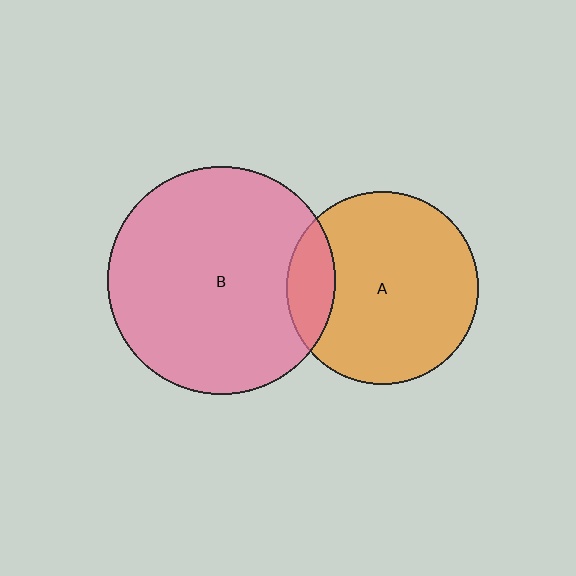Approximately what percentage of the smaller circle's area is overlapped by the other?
Approximately 15%.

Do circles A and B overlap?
Yes.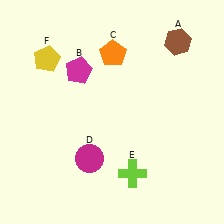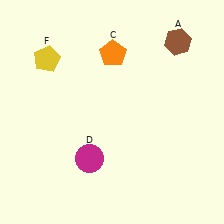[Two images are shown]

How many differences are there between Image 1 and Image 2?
There are 2 differences between the two images.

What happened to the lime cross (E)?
The lime cross (E) was removed in Image 2. It was in the bottom-right area of Image 1.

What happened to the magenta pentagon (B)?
The magenta pentagon (B) was removed in Image 2. It was in the top-left area of Image 1.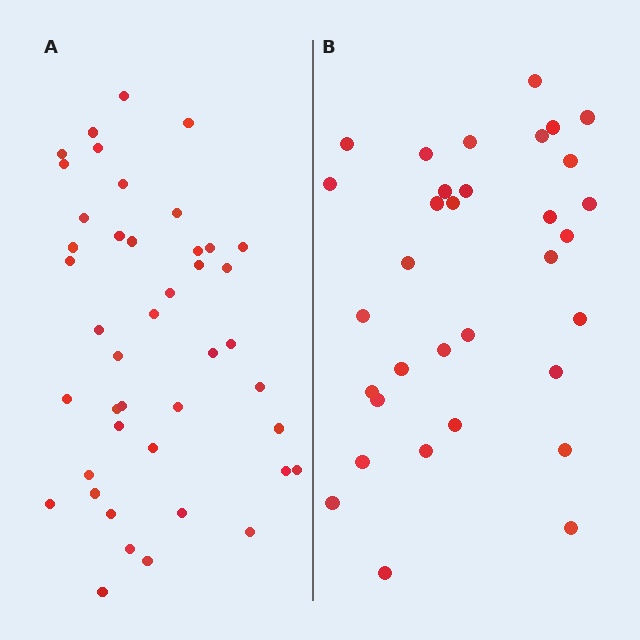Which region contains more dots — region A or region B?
Region A (the left region) has more dots.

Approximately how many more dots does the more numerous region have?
Region A has roughly 10 or so more dots than region B.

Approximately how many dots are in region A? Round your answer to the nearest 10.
About 40 dots. (The exact count is 43, which rounds to 40.)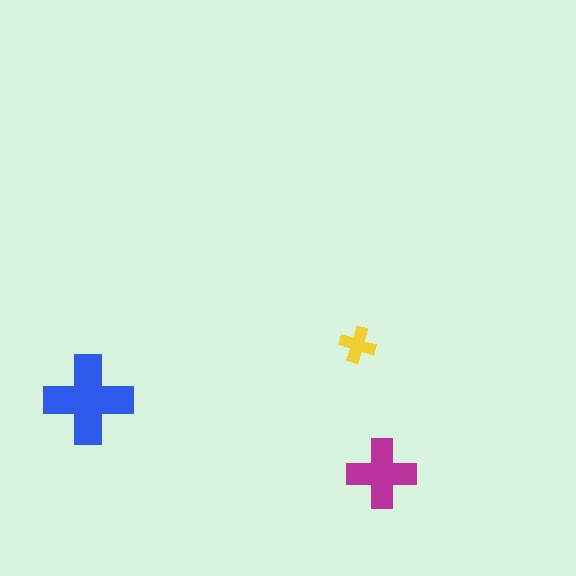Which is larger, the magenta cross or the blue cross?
The blue one.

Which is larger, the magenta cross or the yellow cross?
The magenta one.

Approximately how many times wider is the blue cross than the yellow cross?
About 2.5 times wider.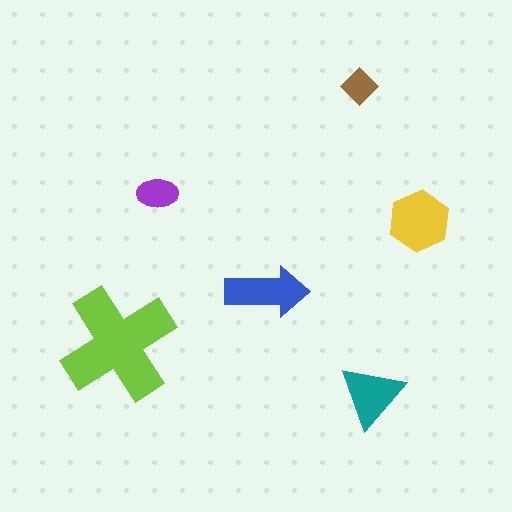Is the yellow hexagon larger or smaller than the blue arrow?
Larger.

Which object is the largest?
The lime cross.